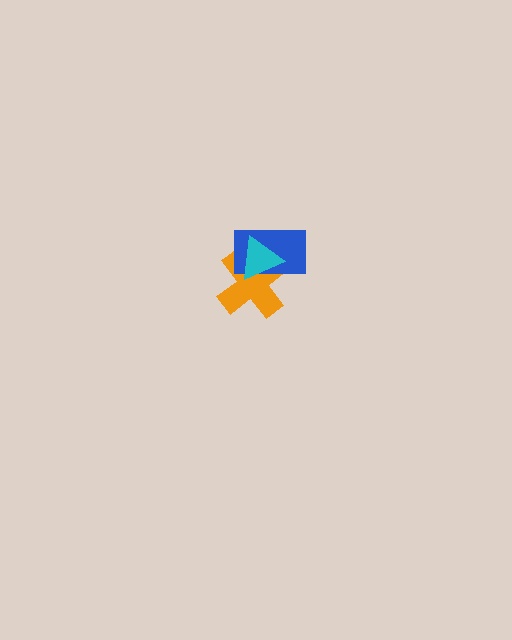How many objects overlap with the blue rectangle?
2 objects overlap with the blue rectangle.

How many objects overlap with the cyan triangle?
2 objects overlap with the cyan triangle.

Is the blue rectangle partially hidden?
Yes, it is partially covered by another shape.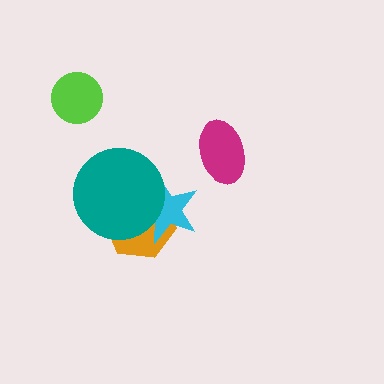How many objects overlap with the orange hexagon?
2 objects overlap with the orange hexagon.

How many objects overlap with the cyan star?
2 objects overlap with the cyan star.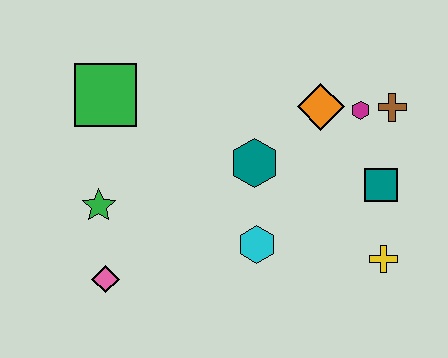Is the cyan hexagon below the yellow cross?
No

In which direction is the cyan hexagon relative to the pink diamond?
The cyan hexagon is to the right of the pink diamond.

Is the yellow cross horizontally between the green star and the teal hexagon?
No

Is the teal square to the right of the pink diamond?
Yes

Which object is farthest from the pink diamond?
The brown cross is farthest from the pink diamond.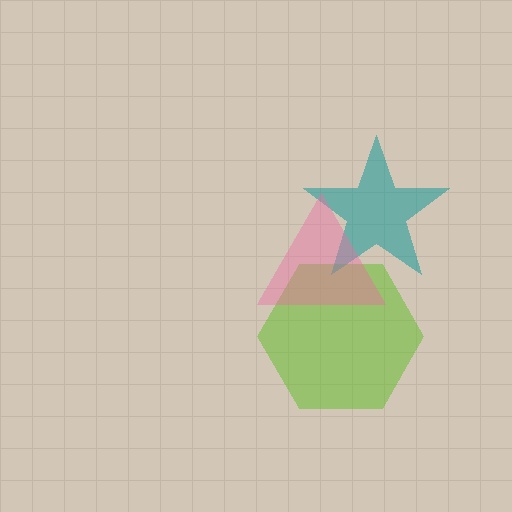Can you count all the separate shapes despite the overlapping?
Yes, there are 3 separate shapes.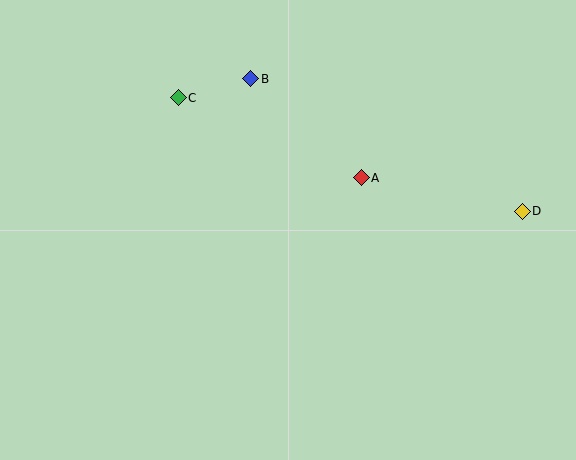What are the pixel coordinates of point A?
Point A is at (361, 178).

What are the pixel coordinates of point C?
Point C is at (178, 98).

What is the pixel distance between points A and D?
The distance between A and D is 164 pixels.